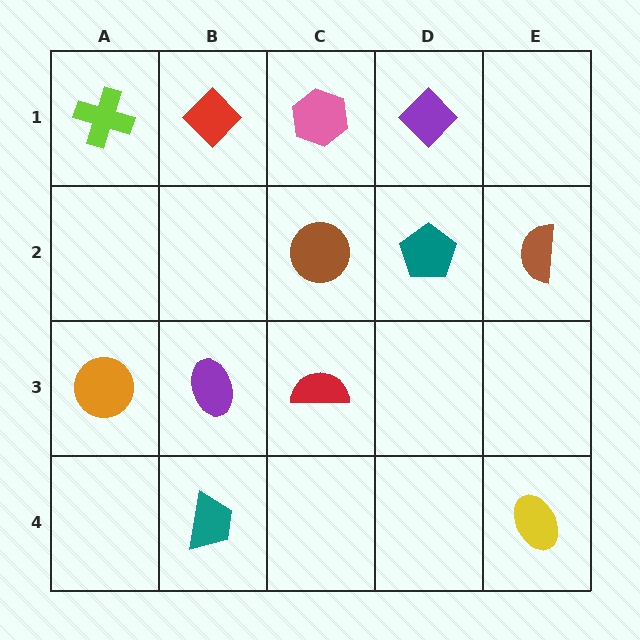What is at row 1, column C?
A pink hexagon.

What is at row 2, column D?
A teal pentagon.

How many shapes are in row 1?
4 shapes.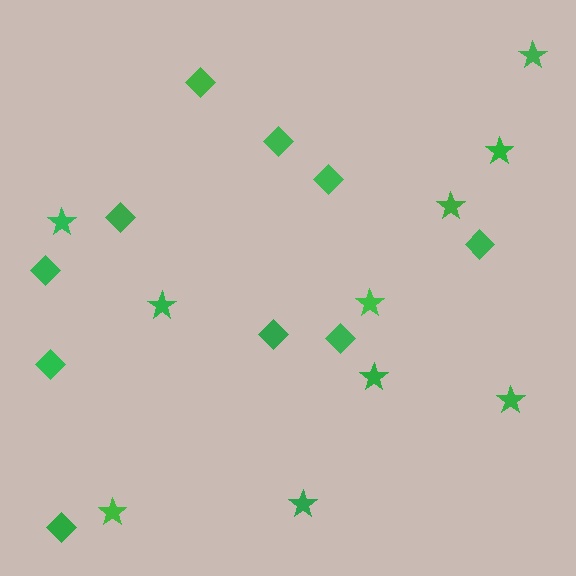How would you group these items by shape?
There are 2 groups: one group of stars (10) and one group of diamonds (10).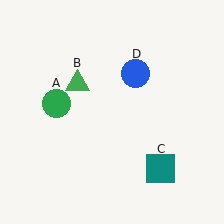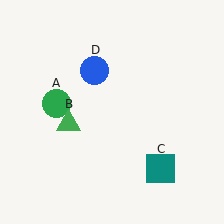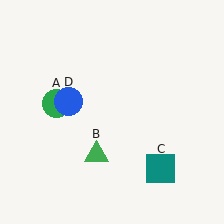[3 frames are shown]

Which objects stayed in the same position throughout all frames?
Green circle (object A) and teal square (object C) remained stationary.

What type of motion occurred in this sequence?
The green triangle (object B), blue circle (object D) rotated counterclockwise around the center of the scene.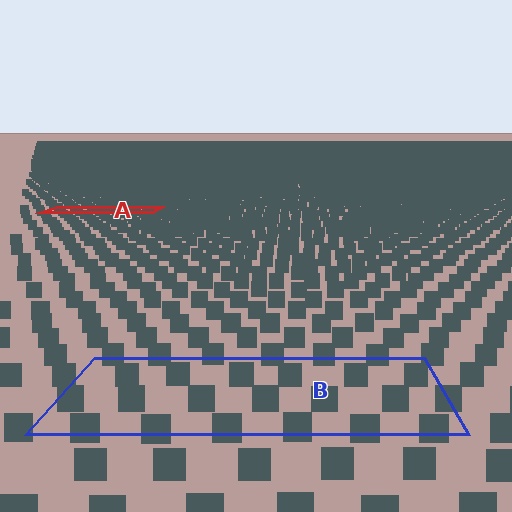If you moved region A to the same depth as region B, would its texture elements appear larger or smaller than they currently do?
They would appear larger. At a closer depth, the same texture elements are projected at a bigger on-screen size.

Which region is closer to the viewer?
Region B is closer. The texture elements there are larger and more spread out.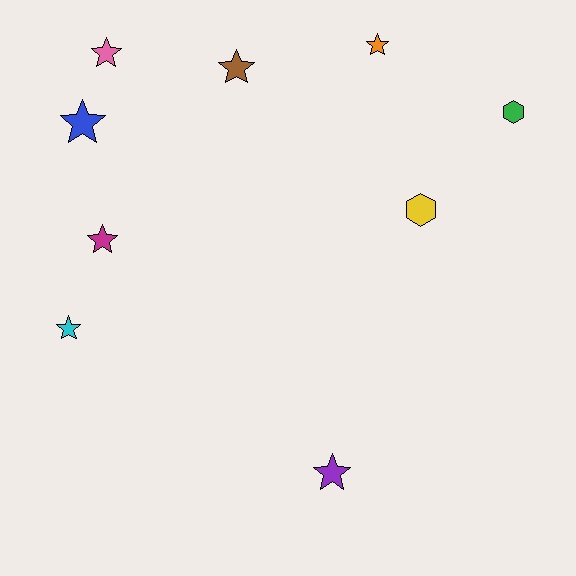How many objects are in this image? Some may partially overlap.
There are 9 objects.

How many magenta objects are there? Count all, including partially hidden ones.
There is 1 magenta object.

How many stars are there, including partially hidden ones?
There are 7 stars.